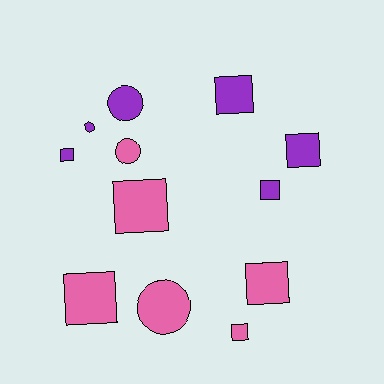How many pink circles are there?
There are 2 pink circles.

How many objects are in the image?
There are 12 objects.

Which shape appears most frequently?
Square, with 8 objects.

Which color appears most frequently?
Pink, with 6 objects.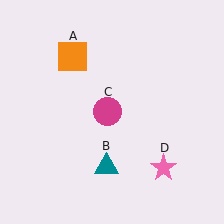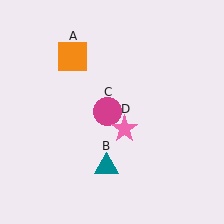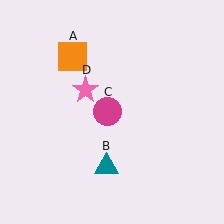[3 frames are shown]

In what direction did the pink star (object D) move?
The pink star (object D) moved up and to the left.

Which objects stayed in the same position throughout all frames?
Orange square (object A) and teal triangle (object B) and magenta circle (object C) remained stationary.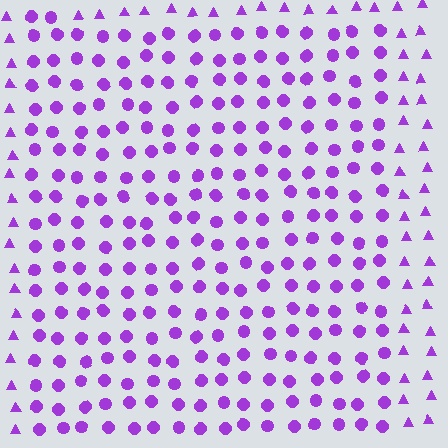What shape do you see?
I see a rectangle.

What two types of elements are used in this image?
The image uses circles inside the rectangle region and triangles outside it.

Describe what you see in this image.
The image is filled with small purple elements arranged in a uniform grid. A rectangle-shaped region contains circles, while the surrounding area contains triangles. The boundary is defined purely by the change in element shape.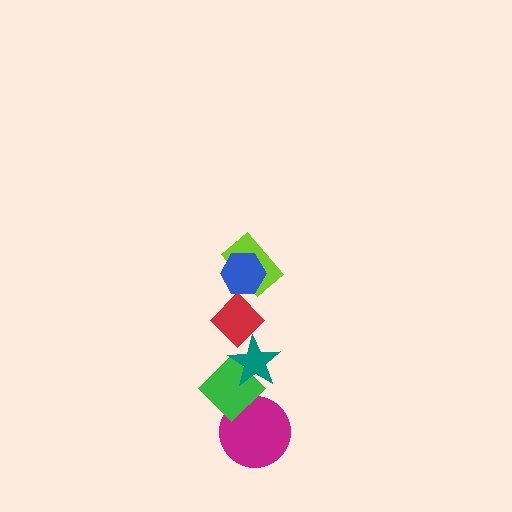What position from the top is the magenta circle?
The magenta circle is 6th from the top.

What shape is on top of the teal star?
The red diamond is on top of the teal star.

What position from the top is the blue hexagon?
The blue hexagon is 1st from the top.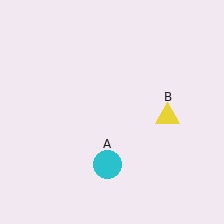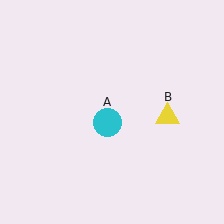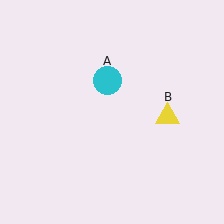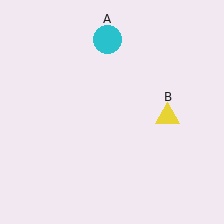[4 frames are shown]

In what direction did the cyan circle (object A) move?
The cyan circle (object A) moved up.